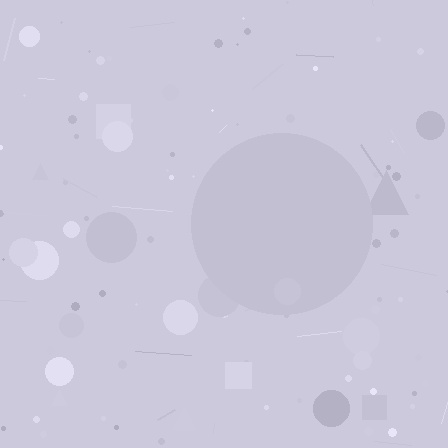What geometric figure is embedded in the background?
A circle is embedded in the background.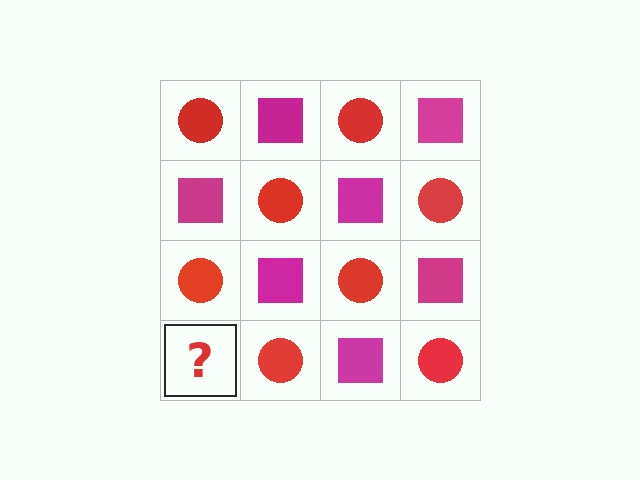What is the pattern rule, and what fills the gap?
The rule is that it alternates red circle and magenta square in a checkerboard pattern. The gap should be filled with a magenta square.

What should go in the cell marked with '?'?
The missing cell should contain a magenta square.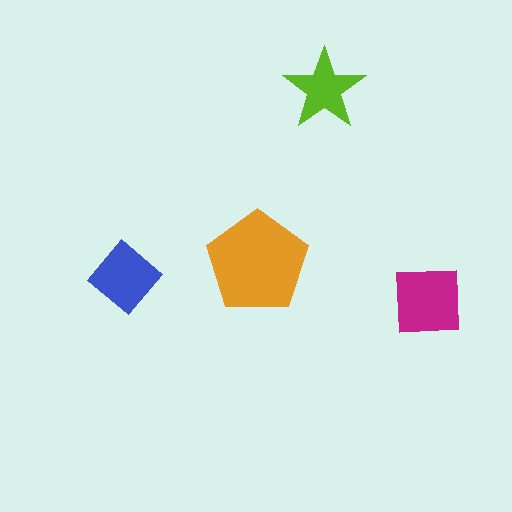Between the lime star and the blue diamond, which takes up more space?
The blue diamond.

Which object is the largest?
The orange pentagon.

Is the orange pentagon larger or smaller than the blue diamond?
Larger.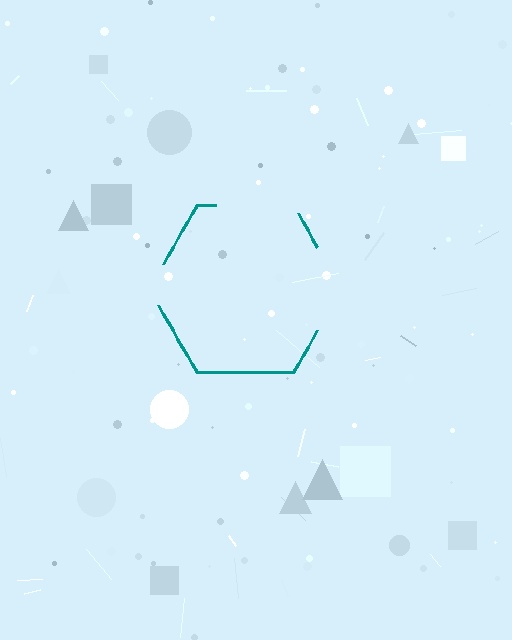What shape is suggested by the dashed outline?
The dashed outline suggests a hexagon.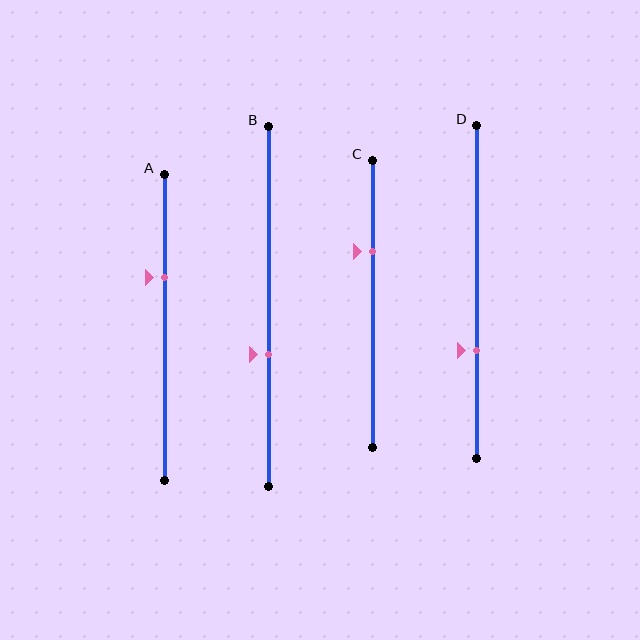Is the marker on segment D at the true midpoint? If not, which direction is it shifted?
No, the marker on segment D is shifted downward by about 18% of the segment length.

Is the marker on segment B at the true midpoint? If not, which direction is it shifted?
No, the marker on segment B is shifted downward by about 13% of the segment length.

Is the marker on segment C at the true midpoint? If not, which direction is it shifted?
No, the marker on segment C is shifted upward by about 19% of the segment length.